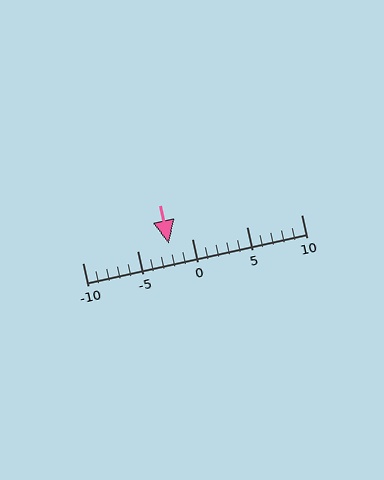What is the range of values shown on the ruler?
The ruler shows values from -10 to 10.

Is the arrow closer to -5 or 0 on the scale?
The arrow is closer to 0.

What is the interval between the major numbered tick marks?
The major tick marks are spaced 5 units apart.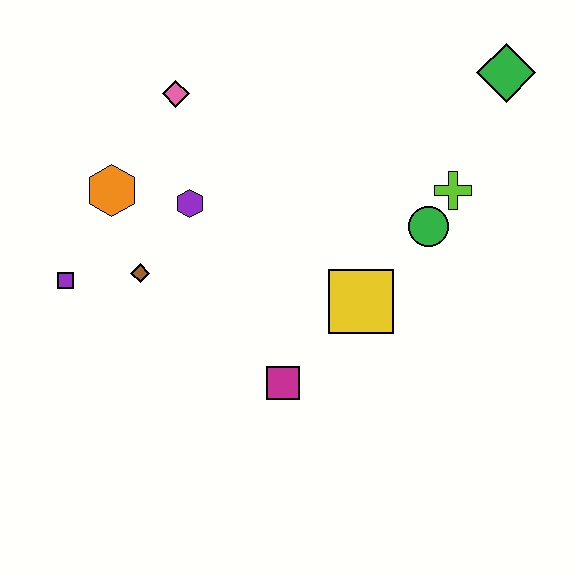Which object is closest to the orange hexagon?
The purple hexagon is closest to the orange hexagon.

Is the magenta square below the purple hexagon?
Yes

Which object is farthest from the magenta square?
The green diamond is farthest from the magenta square.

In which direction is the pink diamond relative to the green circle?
The pink diamond is to the left of the green circle.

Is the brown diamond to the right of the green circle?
No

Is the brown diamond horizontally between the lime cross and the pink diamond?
No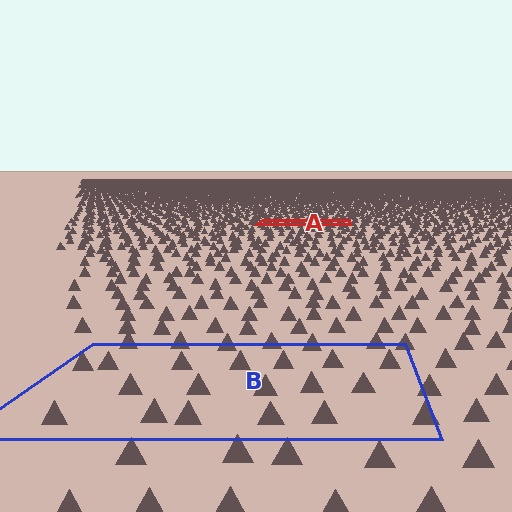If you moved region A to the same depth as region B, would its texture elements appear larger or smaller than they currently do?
They would appear larger. At a closer depth, the same texture elements are projected at a bigger on-screen size.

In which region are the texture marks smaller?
The texture marks are smaller in region A, because it is farther away.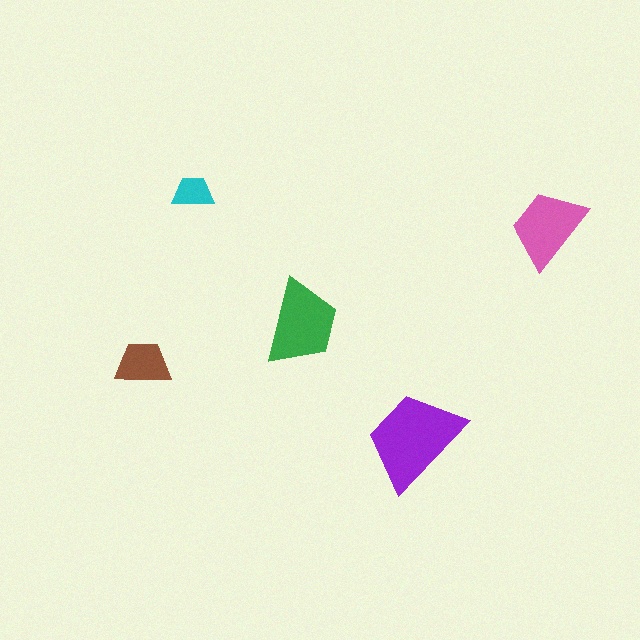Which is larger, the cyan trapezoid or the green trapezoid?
The green one.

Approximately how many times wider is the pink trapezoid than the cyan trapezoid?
About 2 times wider.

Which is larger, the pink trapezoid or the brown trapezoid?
The pink one.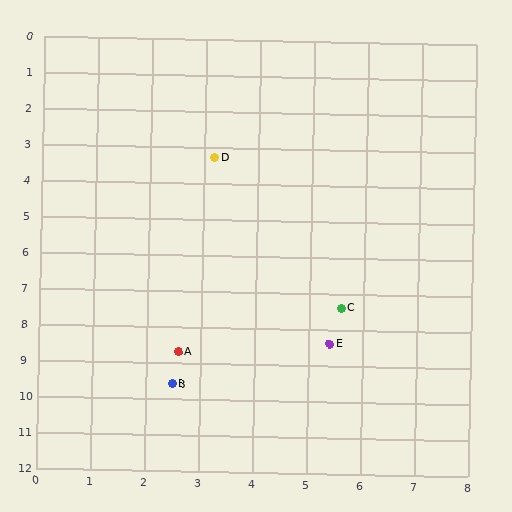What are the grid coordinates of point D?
Point D is at approximately (3.2, 3.3).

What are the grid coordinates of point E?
Point E is at approximately (5.4, 8.4).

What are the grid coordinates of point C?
Point C is at approximately (5.6, 7.4).